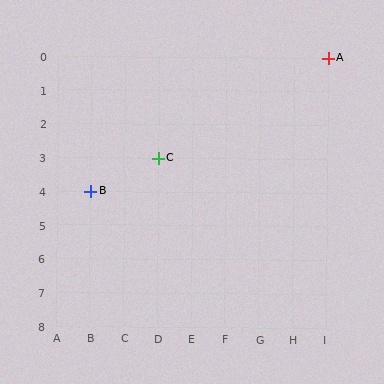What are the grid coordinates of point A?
Point A is at grid coordinates (I, 0).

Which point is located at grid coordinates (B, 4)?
Point B is at (B, 4).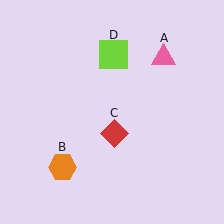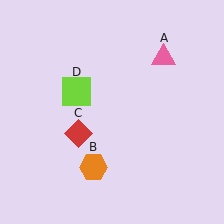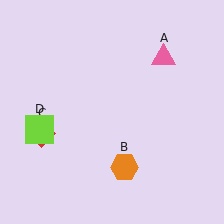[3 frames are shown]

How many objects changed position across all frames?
3 objects changed position: orange hexagon (object B), red diamond (object C), lime square (object D).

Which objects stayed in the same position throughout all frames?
Pink triangle (object A) remained stationary.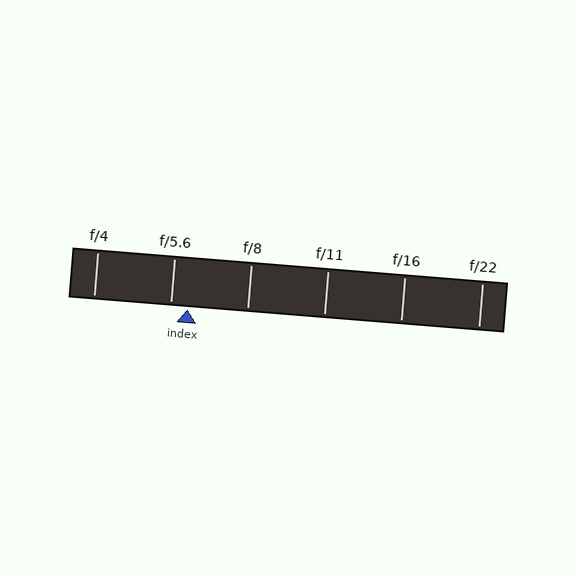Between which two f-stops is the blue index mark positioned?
The index mark is between f/5.6 and f/8.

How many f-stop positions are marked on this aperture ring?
There are 6 f-stop positions marked.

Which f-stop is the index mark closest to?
The index mark is closest to f/5.6.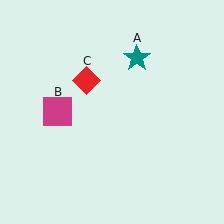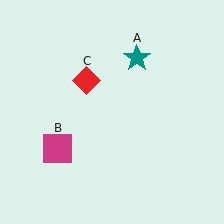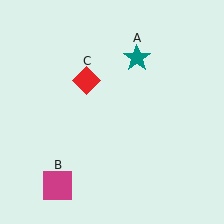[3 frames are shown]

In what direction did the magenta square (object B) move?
The magenta square (object B) moved down.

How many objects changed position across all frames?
1 object changed position: magenta square (object B).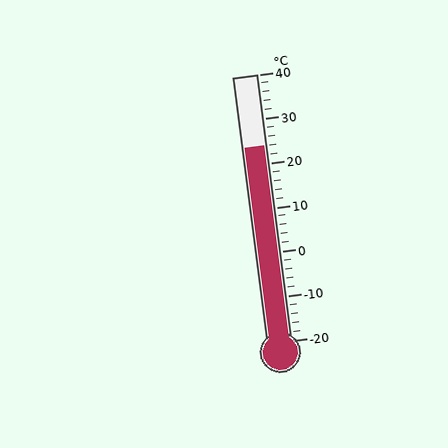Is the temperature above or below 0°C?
The temperature is above 0°C.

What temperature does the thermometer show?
The thermometer shows approximately 24°C.